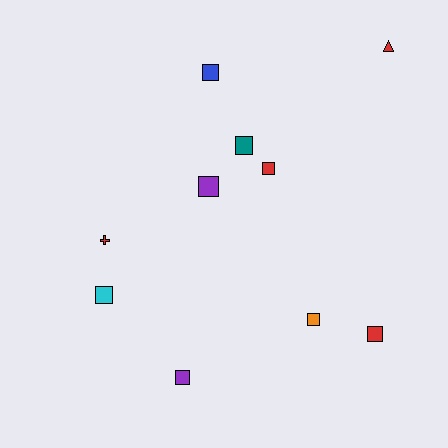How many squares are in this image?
There are 8 squares.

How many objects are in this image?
There are 10 objects.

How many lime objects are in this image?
There are no lime objects.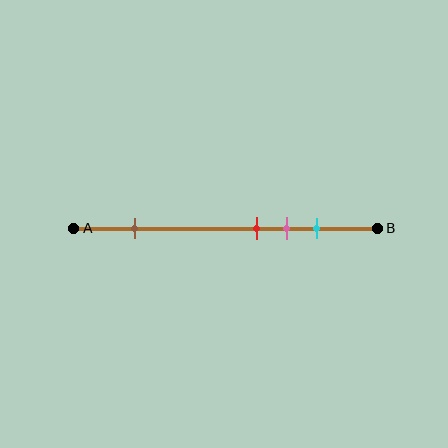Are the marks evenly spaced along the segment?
No, the marks are not evenly spaced.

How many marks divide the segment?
There are 4 marks dividing the segment.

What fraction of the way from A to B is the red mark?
The red mark is approximately 60% (0.6) of the way from A to B.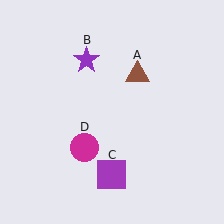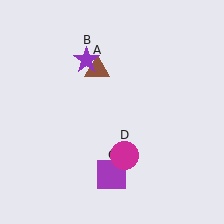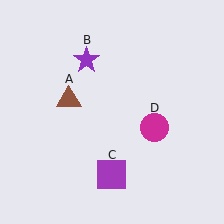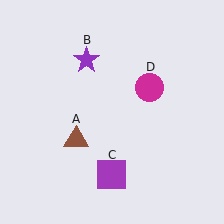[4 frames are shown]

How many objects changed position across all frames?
2 objects changed position: brown triangle (object A), magenta circle (object D).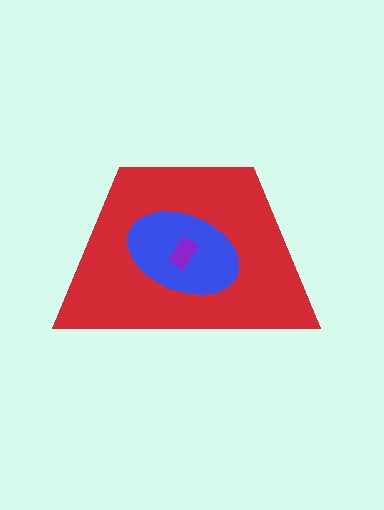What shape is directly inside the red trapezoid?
The blue ellipse.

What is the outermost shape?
The red trapezoid.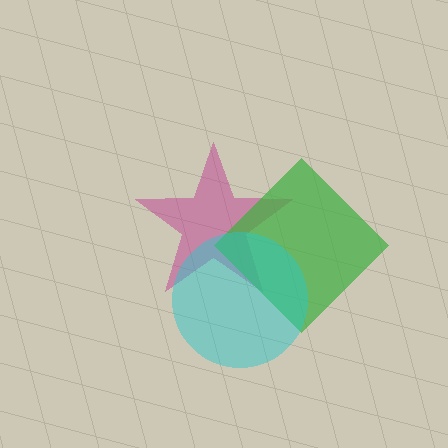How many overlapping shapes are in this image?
There are 3 overlapping shapes in the image.